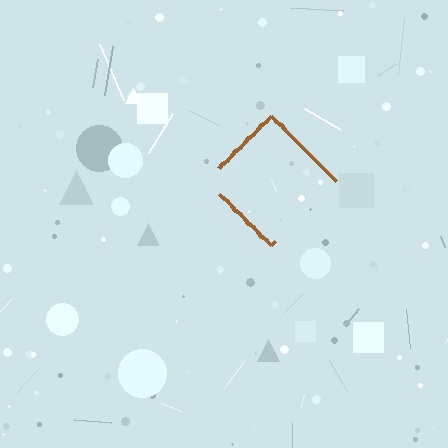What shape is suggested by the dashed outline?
The dashed outline suggests a diamond.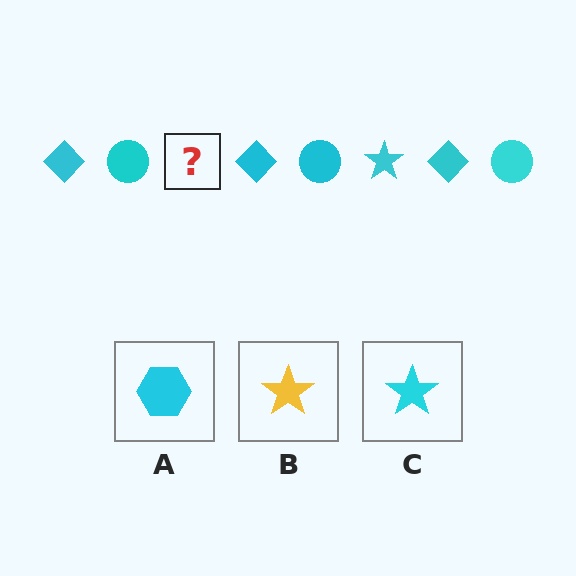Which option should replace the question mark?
Option C.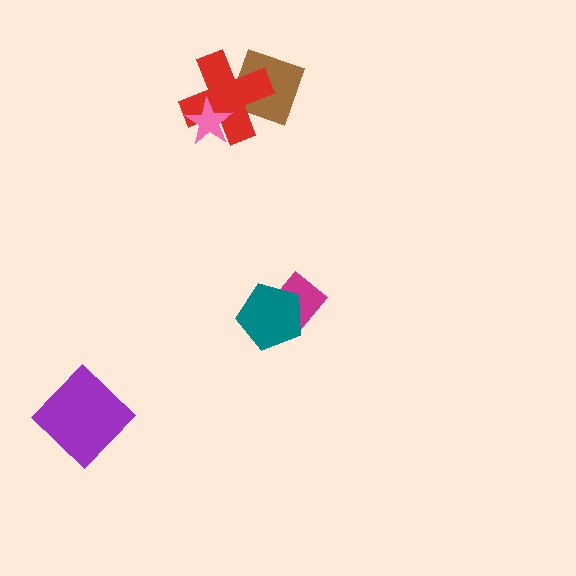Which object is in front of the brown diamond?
The red cross is in front of the brown diamond.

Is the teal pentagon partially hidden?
No, no other shape covers it.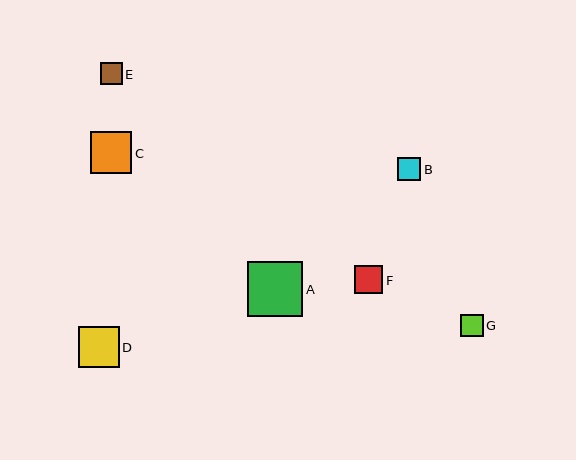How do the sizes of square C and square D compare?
Square C and square D are approximately the same size.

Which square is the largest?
Square A is the largest with a size of approximately 55 pixels.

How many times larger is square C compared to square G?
Square C is approximately 1.8 times the size of square G.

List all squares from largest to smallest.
From largest to smallest: A, C, D, F, B, G, E.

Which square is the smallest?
Square E is the smallest with a size of approximately 22 pixels.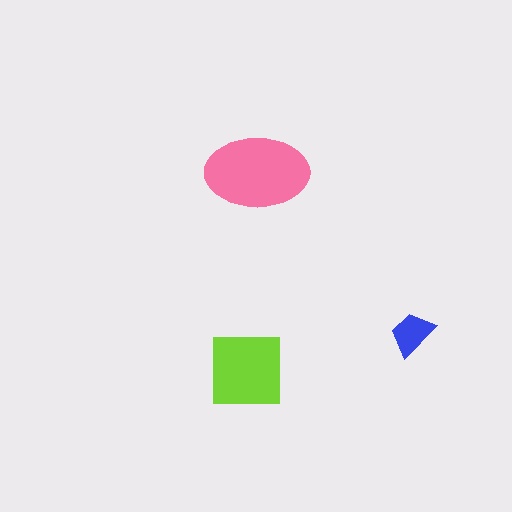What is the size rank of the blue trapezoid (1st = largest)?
3rd.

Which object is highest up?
The pink ellipse is topmost.